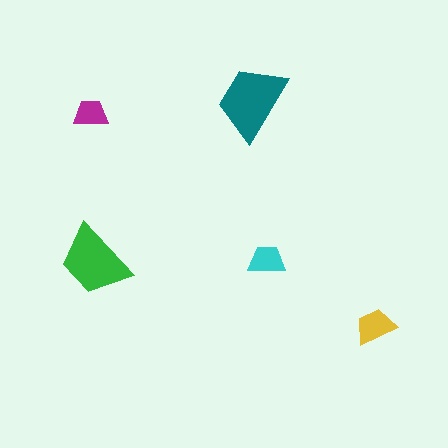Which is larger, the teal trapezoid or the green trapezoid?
The teal one.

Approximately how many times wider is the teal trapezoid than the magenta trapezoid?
About 2 times wider.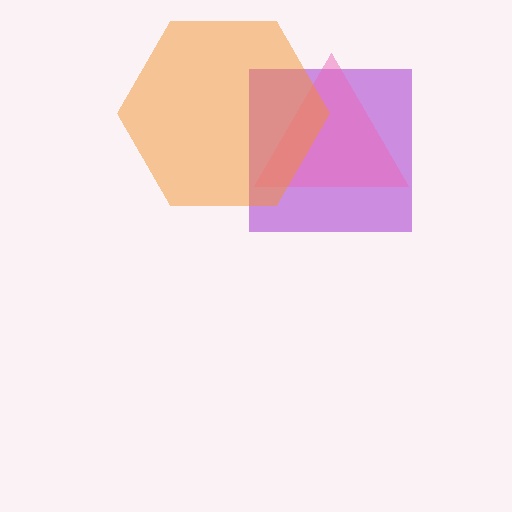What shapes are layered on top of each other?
The layered shapes are: a purple square, a pink triangle, an orange hexagon.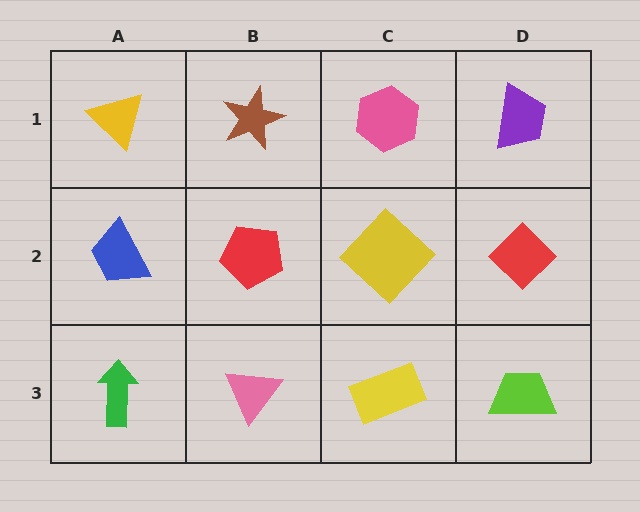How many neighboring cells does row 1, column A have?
2.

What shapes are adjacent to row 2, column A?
A yellow triangle (row 1, column A), a green arrow (row 3, column A), a red pentagon (row 2, column B).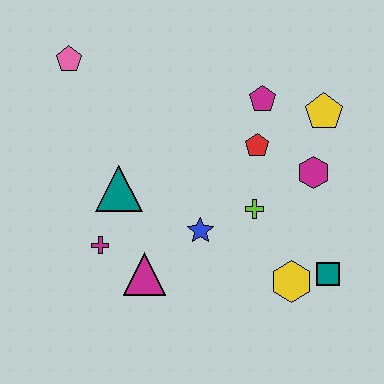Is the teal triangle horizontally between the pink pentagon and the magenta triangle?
Yes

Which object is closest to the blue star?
The lime cross is closest to the blue star.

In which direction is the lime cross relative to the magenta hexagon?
The lime cross is to the left of the magenta hexagon.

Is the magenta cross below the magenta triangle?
No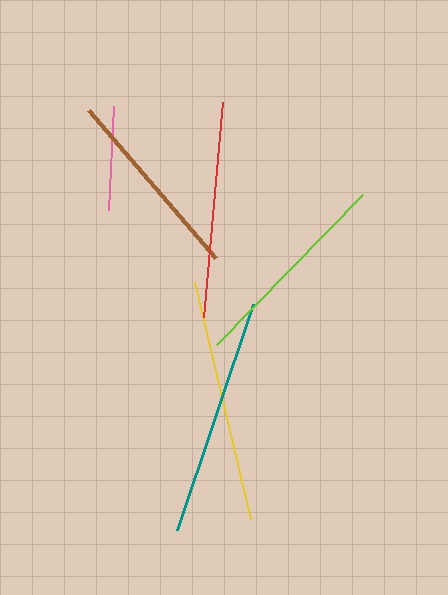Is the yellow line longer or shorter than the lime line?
The yellow line is longer than the lime line.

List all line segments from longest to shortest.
From longest to shortest: yellow, teal, red, lime, brown, pink.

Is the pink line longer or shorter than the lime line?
The lime line is longer than the pink line.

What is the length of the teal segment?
The teal segment is approximately 239 pixels long.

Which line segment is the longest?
The yellow line is the longest at approximately 243 pixels.